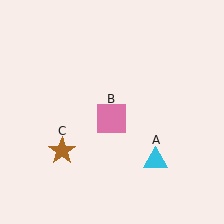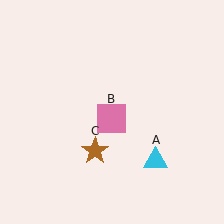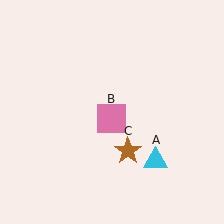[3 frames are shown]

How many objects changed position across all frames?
1 object changed position: brown star (object C).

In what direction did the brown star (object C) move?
The brown star (object C) moved right.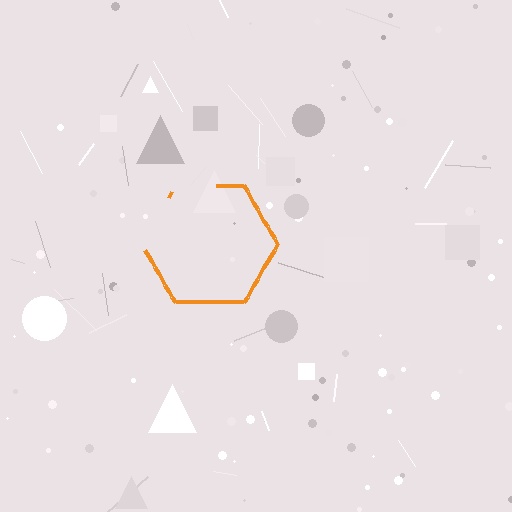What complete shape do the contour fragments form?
The contour fragments form a hexagon.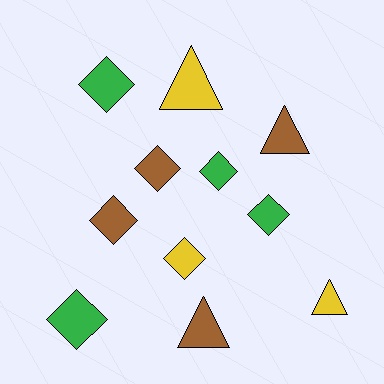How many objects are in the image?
There are 11 objects.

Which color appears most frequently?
Green, with 4 objects.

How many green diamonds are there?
There are 4 green diamonds.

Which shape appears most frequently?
Diamond, with 7 objects.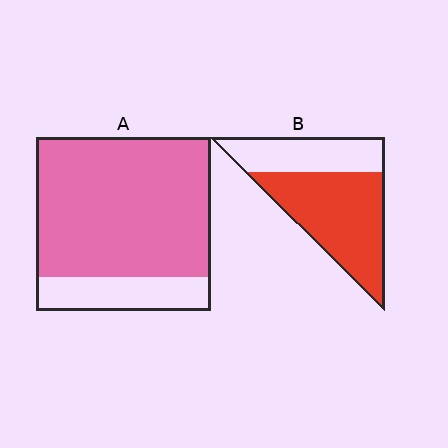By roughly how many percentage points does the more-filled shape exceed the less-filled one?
By roughly 15 percentage points (A over B).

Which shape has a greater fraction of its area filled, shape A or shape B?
Shape A.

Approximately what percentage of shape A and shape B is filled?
A is approximately 80% and B is approximately 65%.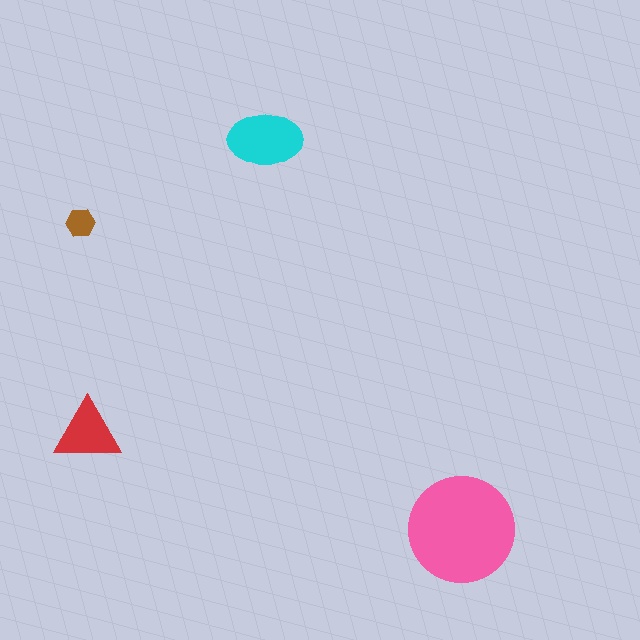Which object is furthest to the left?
The brown hexagon is leftmost.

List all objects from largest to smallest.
The pink circle, the cyan ellipse, the red triangle, the brown hexagon.